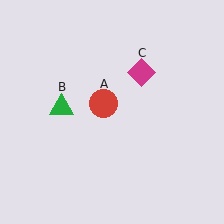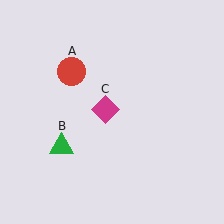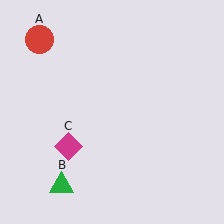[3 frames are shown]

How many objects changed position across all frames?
3 objects changed position: red circle (object A), green triangle (object B), magenta diamond (object C).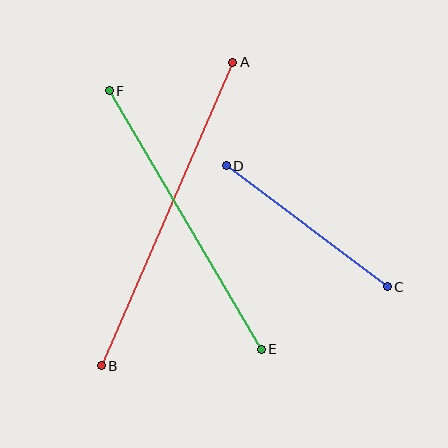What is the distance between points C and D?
The distance is approximately 201 pixels.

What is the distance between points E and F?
The distance is approximately 300 pixels.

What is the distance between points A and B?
The distance is approximately 331 pixels.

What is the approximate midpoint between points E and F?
The midpoint is at approximately (185, 220) pixels.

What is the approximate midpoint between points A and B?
The midpoint is at approximately (167, 214) pixels.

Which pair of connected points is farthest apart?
Points A and B are farthest apart.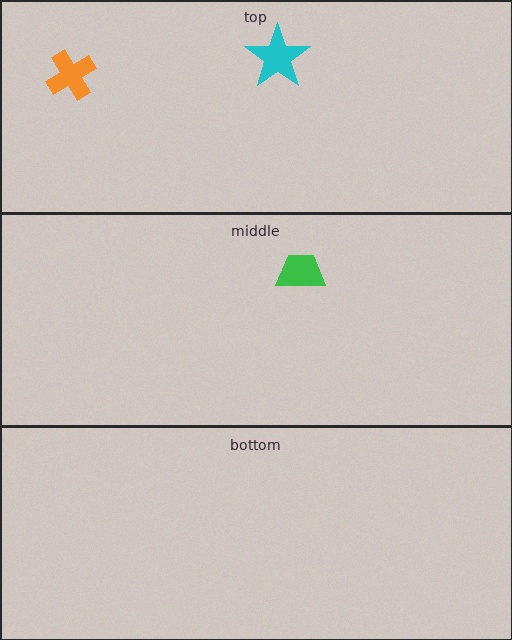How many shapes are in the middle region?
1.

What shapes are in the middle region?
The green trapezoid.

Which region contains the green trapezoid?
The middle region.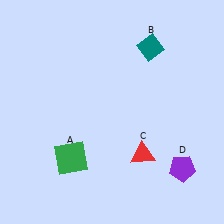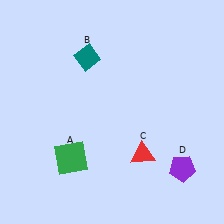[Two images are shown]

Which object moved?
The teal diamond (B) moved left.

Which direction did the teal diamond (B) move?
The teal diamond (B) moved left.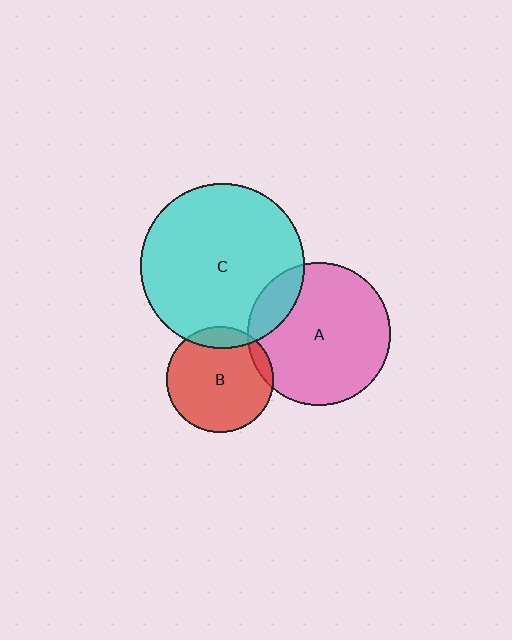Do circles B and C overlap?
Yes.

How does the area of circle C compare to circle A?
Approximately 1.3 times.